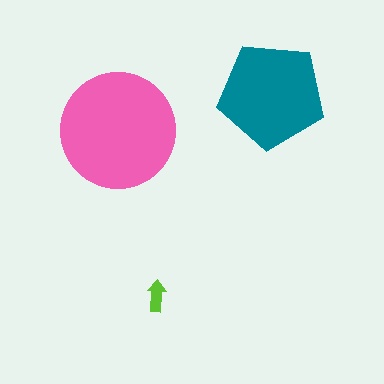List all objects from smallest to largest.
The lime arrow, the teal pentagon, the pink circle.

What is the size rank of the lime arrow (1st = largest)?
3rd.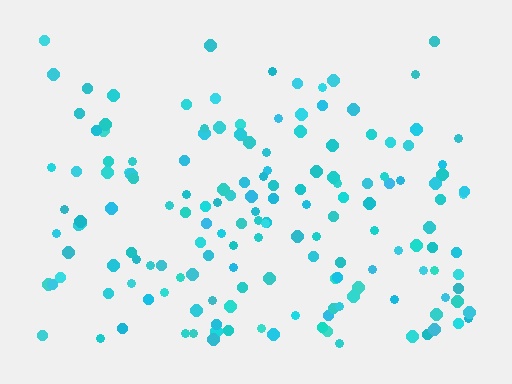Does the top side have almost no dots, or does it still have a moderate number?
Still a moderate number, just noticeably fewer than the bottom.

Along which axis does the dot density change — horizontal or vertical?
Vertical.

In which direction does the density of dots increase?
From top to bottom, with the bottom side densest.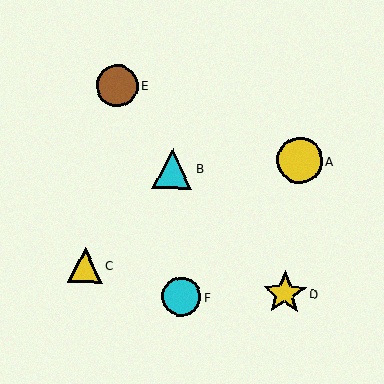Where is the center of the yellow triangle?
The center of the yellow triangle is at (85, 265).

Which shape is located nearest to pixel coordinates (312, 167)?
The yellow circle (labeled A) at (299, 160) is nearest to that location.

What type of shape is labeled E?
Shape E is a brown circle.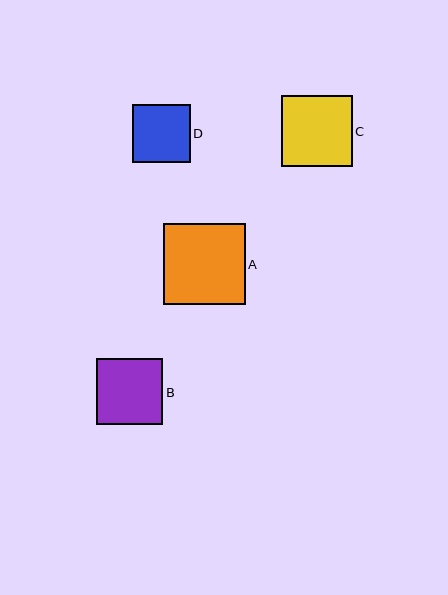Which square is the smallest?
Square D is the smallest with a size of approximately 58 pixels.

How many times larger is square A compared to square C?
Square A is approximately 1.1 times the size of square C.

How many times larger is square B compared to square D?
Square B is approximately 1.1 times the size of square D.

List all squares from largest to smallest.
From largest to smallest: A, C, B, D.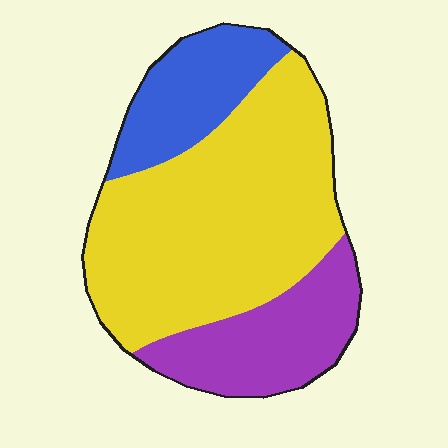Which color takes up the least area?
Blue, at roughly 20%.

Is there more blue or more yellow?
Yellow.